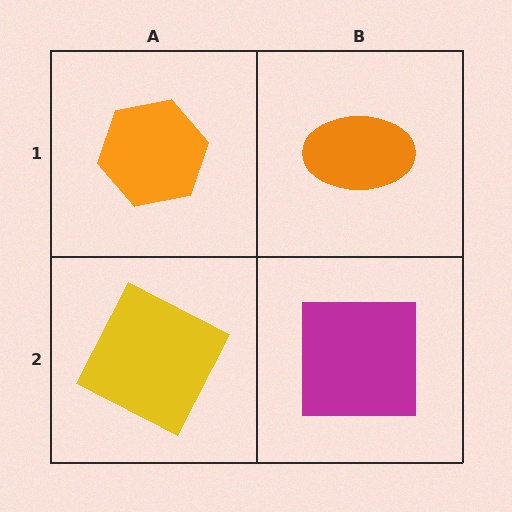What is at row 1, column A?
An orange hexagon.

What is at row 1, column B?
An orange ellipse.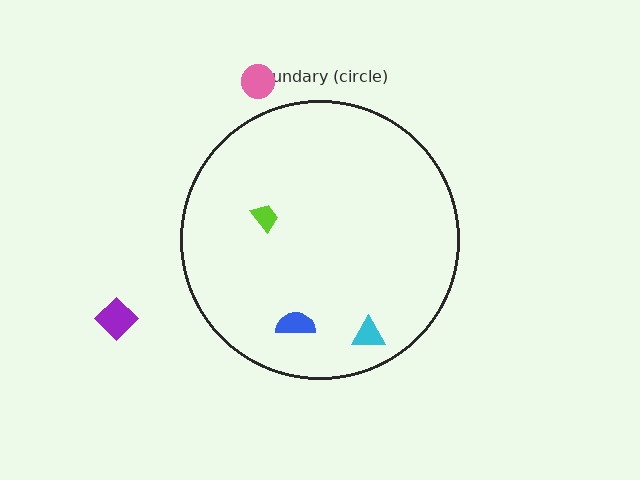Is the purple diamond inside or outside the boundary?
Outside.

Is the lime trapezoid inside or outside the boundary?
Inside.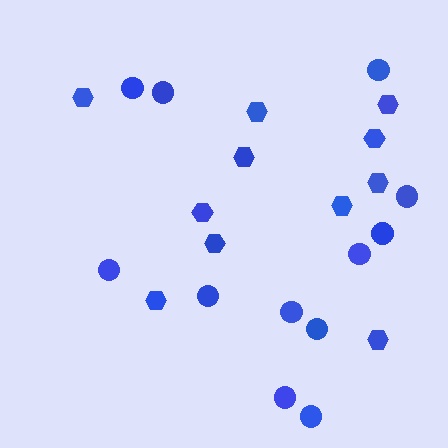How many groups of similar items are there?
There are 2 groups: one group of circles (12) and one group of hexagons (11).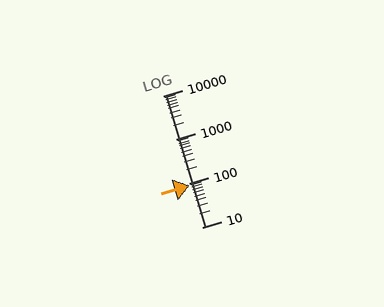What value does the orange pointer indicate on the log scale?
The pointer indicates approximately 90.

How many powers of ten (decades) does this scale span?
The scale spans 3 decades, from 10 to 10000.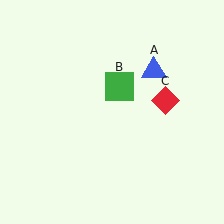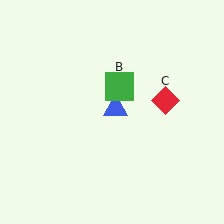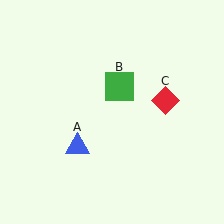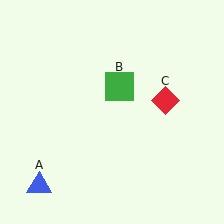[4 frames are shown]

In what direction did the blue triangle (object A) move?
The blue triangle (object A) moved down and to the left.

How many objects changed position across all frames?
1 object changed position: blue triangle (object A).